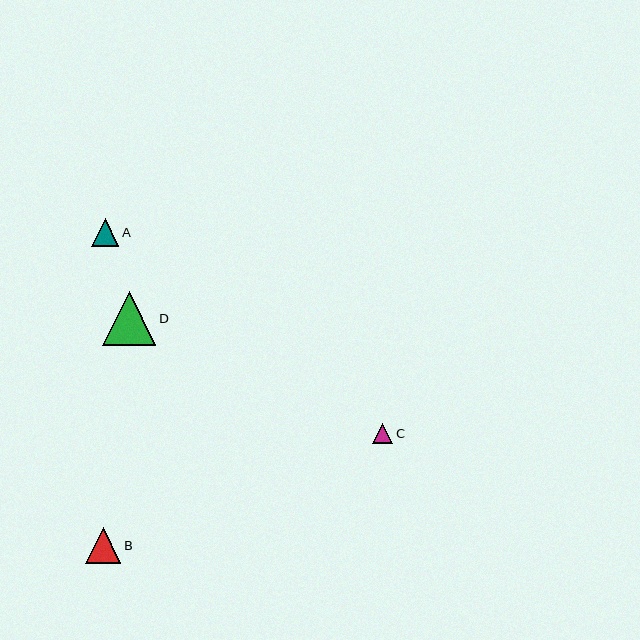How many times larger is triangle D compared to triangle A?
Triangle D is approximately 2.0 times the size of triangle A.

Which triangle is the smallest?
Triangle C is the smallest with a size of approximately 20 pixels.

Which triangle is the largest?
Triangle D is the largest with a size of approximately 54 pixels.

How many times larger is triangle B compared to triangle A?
Triangle B is approximately 1.3 times the size of triangle A.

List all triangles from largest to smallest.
From largest to smallest: D, B, A, C.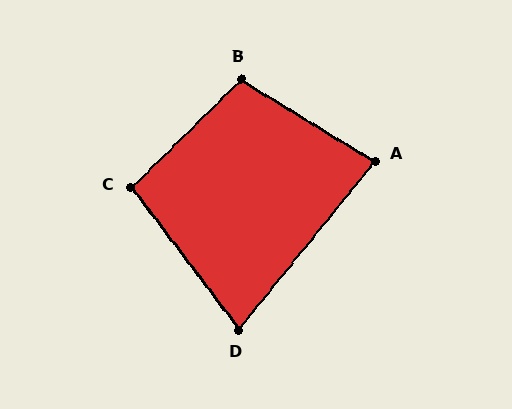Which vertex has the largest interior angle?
B, at approximately 104 degrees.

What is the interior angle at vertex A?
Approximately 83 degrees (acute).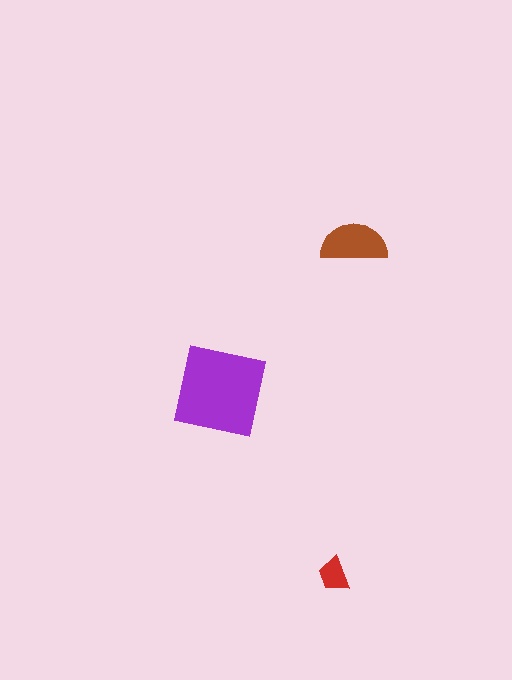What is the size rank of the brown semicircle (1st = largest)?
2nd.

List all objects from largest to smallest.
The purple square, the brown semicircle, the red trapezoid.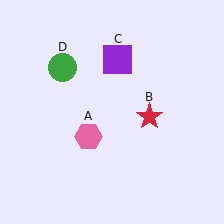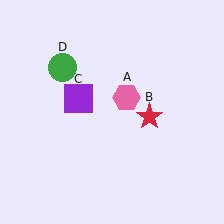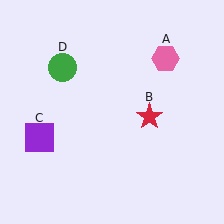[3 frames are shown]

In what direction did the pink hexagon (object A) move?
The pink hexagon (object A) moved up and to the right.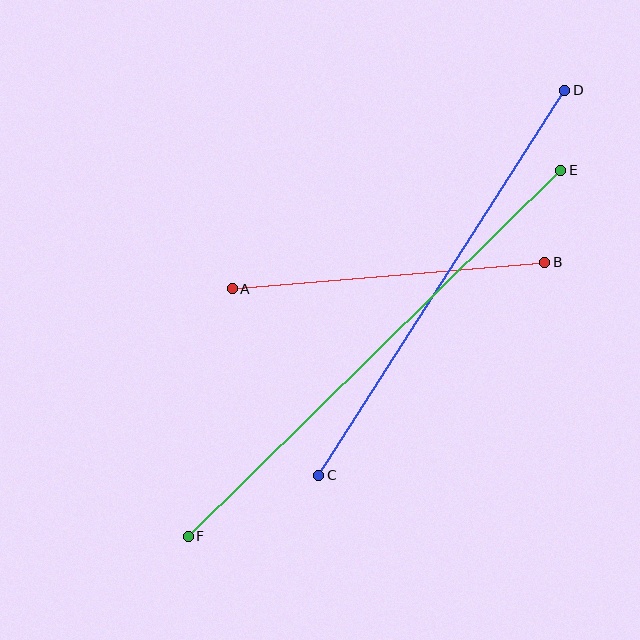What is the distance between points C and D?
The distance is approximately 457 pixels.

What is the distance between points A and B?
The distance is approximately 314 pixels.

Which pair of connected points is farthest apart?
Points E and F are farthest apart.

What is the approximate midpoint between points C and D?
The midpoint is at approximately (442, 283) pixels.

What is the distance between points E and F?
The distance is approximately 522 pixels.